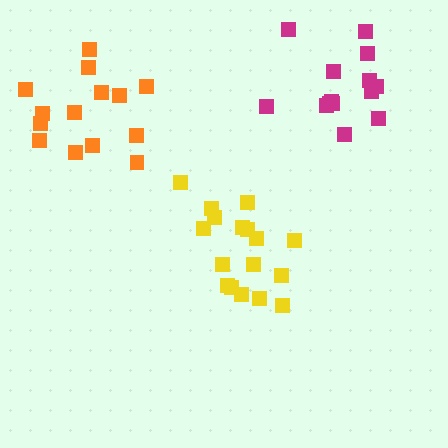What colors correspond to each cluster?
The clusters are colored: orange, magenta, yellow.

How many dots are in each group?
Group 1: 14 dots, Group 2: 14 dots, Group 3: 17 dots (45 total).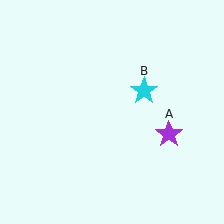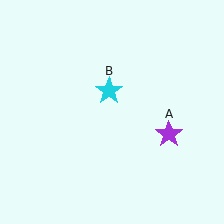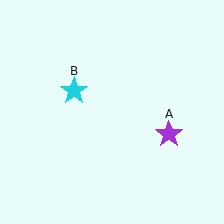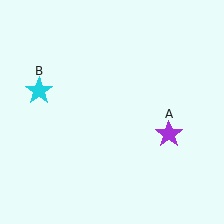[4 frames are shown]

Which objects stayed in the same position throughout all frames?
Purple star (object A) remained stationary.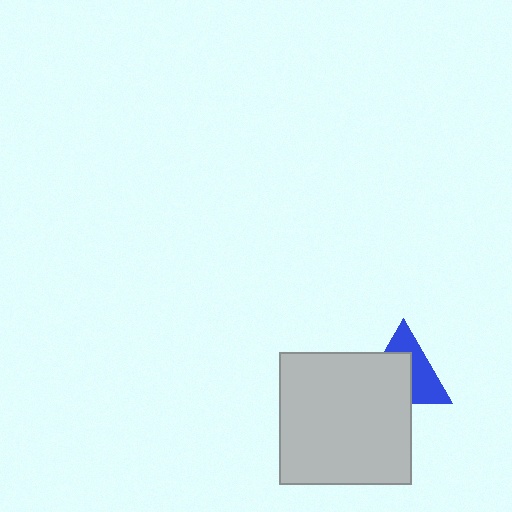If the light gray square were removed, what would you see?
You would see the complete blue triangle.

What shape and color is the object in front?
The object in front is a light gray square.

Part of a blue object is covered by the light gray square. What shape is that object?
It is a triangle.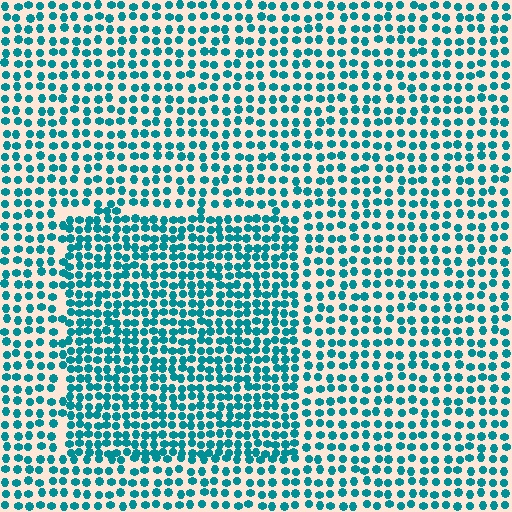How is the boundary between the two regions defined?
The boundary is defined by a change in element density (approximately 1.5x ratio). All elements are the same color, size, and shape.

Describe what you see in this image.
The image contains small teal elements arranged at two different densities. A rectangle-shaped region is visible where the elements are more densely packed than the surrounding area.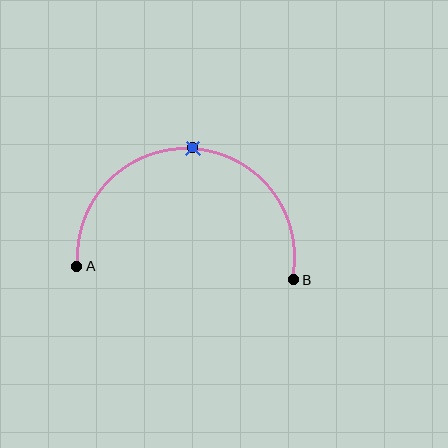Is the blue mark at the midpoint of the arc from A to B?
Yes. The blue mark lies on the arc at equal arc-length from both A and B — it is the arc midpoint.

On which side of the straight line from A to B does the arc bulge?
The arc bulges above the straight line connecting A and B.